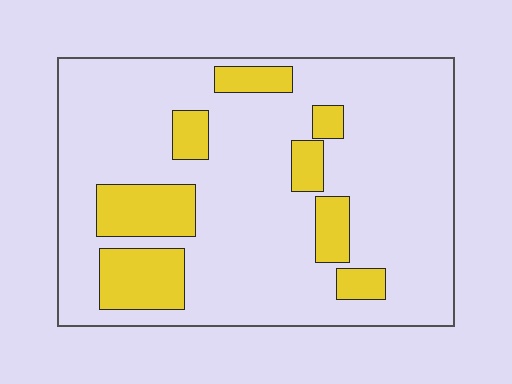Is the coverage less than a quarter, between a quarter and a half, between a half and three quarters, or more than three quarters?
Less than a quarter.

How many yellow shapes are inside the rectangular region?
8.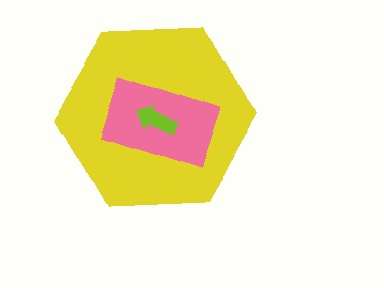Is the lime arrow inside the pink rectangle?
Yes.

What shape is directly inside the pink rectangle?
The lime arrow.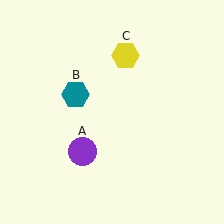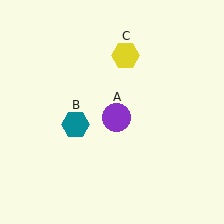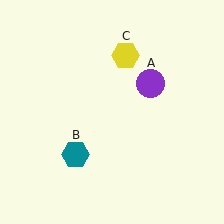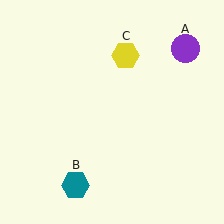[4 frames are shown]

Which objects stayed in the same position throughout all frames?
Yellow hexagon (object C) remained stationary.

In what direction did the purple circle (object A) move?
The purple circle (object A) moved up and to the right.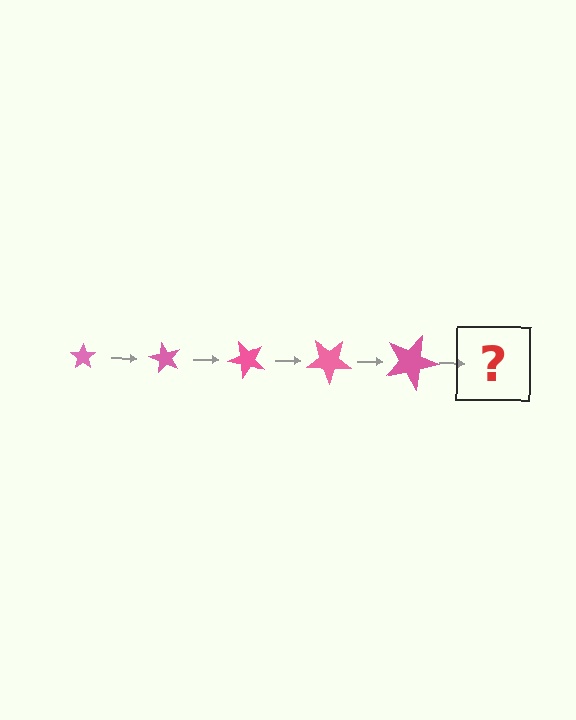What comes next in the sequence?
The next element should be a star, larger than the previous one and rotated 300 degrees from the start.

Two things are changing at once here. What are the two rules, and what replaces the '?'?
The two rules are that the star grows larger each step and it rotates 60 degrees each step. The '?' should be a star, larger than the previous one and rotated 300 degrees from the start.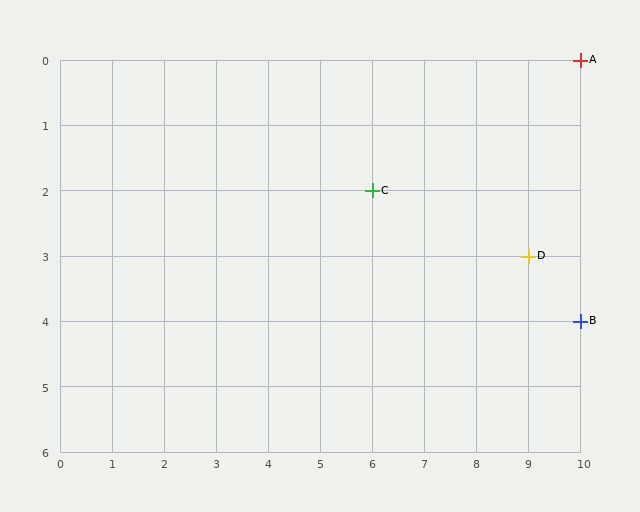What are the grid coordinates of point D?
Point D is at grid coordinates (9, 3).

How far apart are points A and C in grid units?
Points A and C are 4 columns and 2 rows apart (about 4.5 grid units diagonally).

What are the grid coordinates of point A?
Point A is at grid coordinates (10, 0).